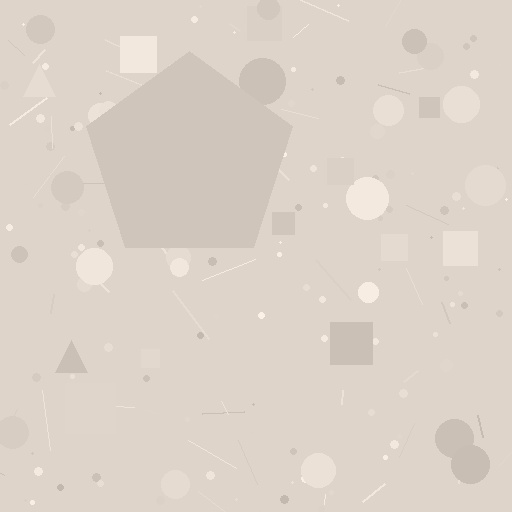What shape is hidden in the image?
A pentagon is hidden in the image.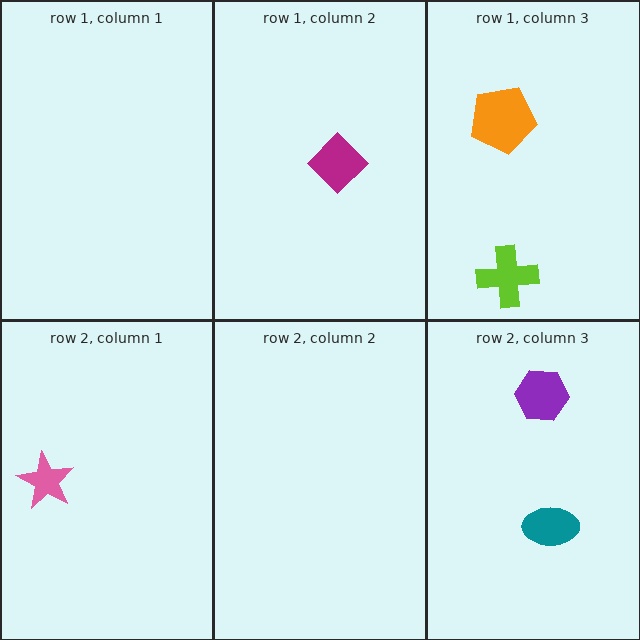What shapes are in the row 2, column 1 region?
The pink star.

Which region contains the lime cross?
The row 1, column 3 region.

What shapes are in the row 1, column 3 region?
The lime cross, the orange pentagon.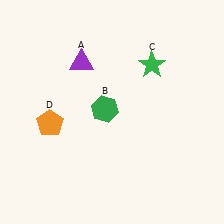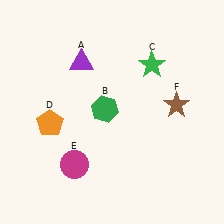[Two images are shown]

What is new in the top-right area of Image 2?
A brown star (F) was added in the top-right area of Image 2.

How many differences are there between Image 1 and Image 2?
There are 2 differences between the two images.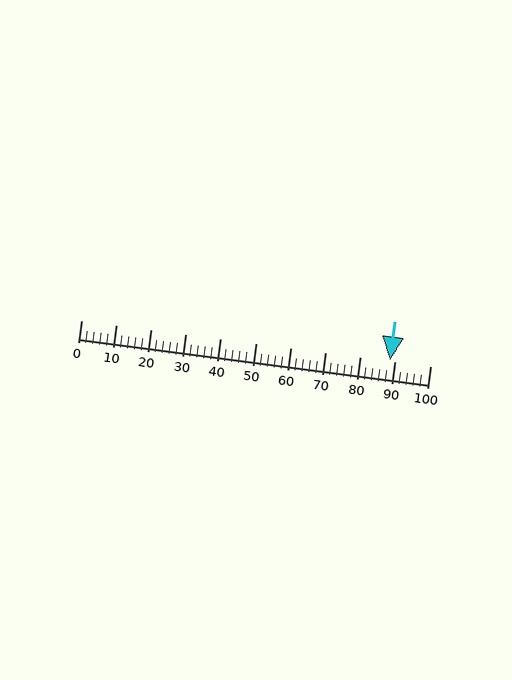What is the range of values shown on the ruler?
The ruler shows values from 0 to 100.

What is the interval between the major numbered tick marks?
The major tick marks are spaced 10 units apart.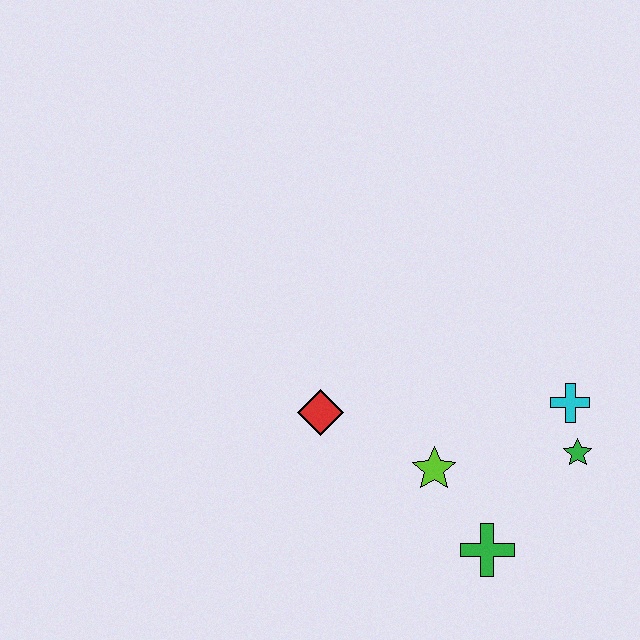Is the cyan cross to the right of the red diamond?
Yes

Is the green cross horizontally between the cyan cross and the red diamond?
Yes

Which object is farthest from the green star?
The red diamond is farthest from the green star.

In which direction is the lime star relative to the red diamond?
The lime star is to the right of the red diamond.